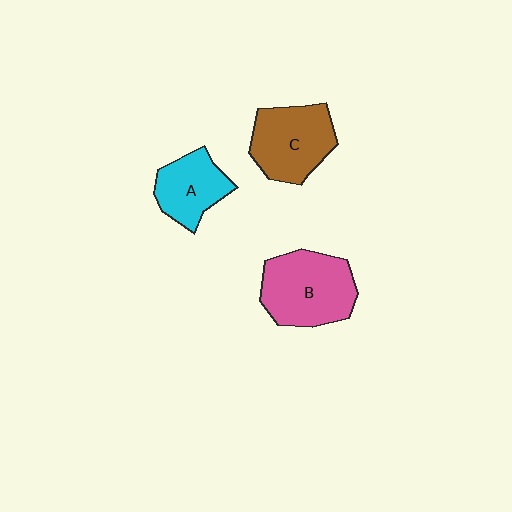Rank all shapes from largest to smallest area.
From largest to smallest: B (pink), C (brown), A (cyan).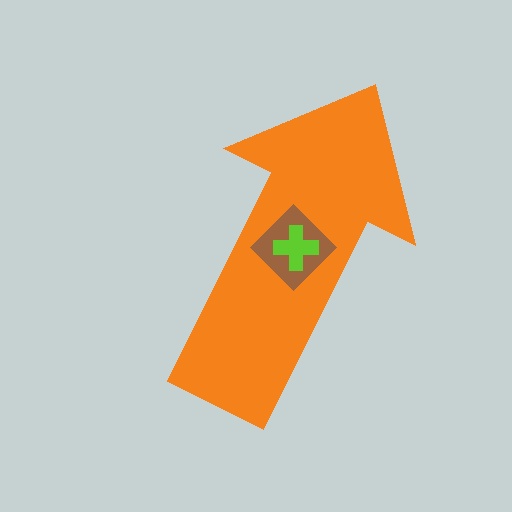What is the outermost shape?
The orange arrow.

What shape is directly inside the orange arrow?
The brown diamond.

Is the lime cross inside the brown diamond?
Yes.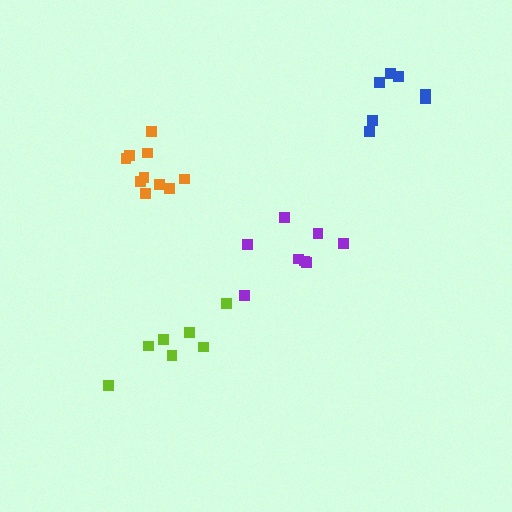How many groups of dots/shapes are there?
There are 4 groups.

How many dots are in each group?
Group 1: 7 dots, Group 2: 8 dots, Group 3: 7 dots, Group 4: 10 dots (32 total).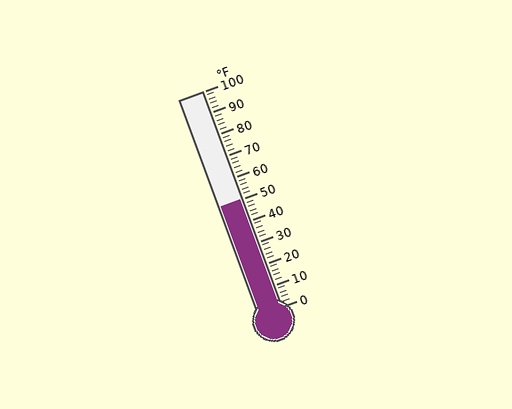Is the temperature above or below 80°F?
The temperature is below 80°F.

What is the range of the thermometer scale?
The thermometer scale ranges from 0°F to 100°F.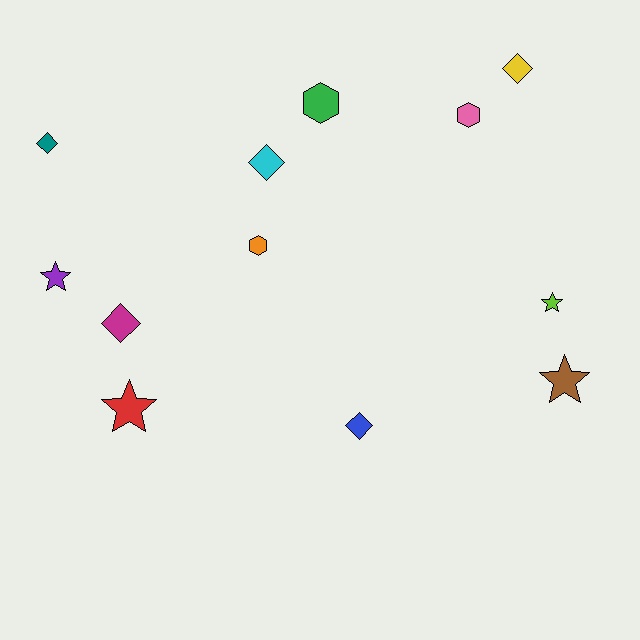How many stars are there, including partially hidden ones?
There are 4 stars.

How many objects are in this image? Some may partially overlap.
There are 12 objects.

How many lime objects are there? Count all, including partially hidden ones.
There is 1 lime object.